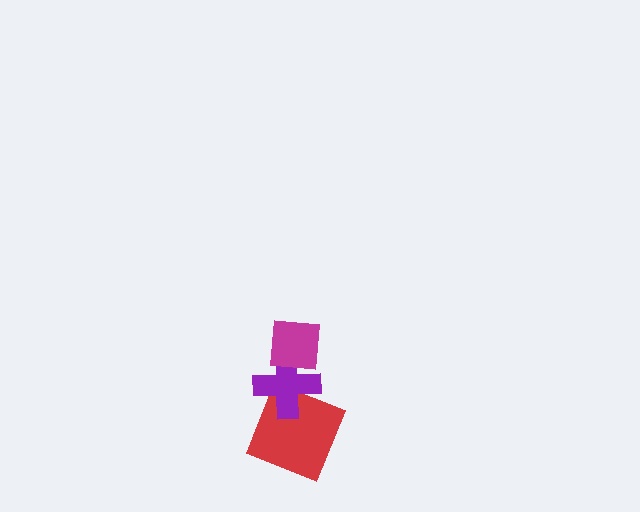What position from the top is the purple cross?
The purple cross is 2nd from the top.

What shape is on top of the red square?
The purple cross is on top of the red square.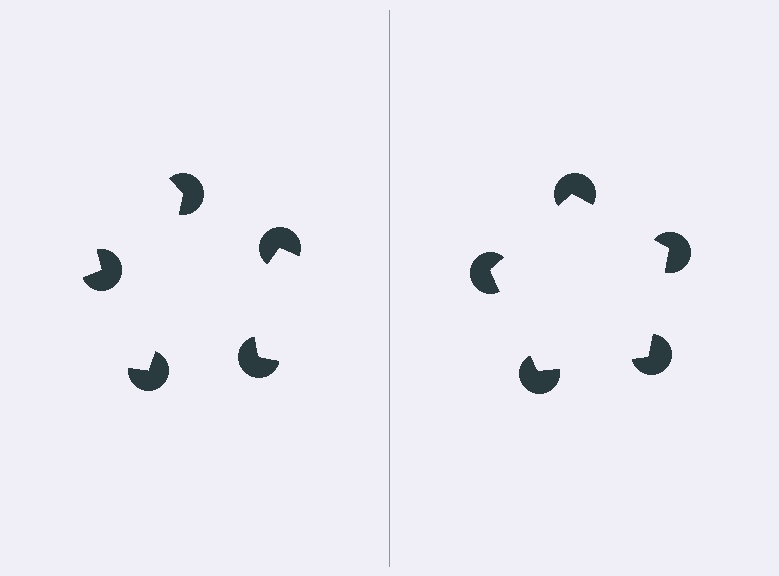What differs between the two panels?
The pac-man discs are positioned identically on both sides; only the wedge orientations differ. On the right they align to a pentagon; on the left they are misaligned.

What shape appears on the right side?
An illusory pentagon.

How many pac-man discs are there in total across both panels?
10 — 5 on each side.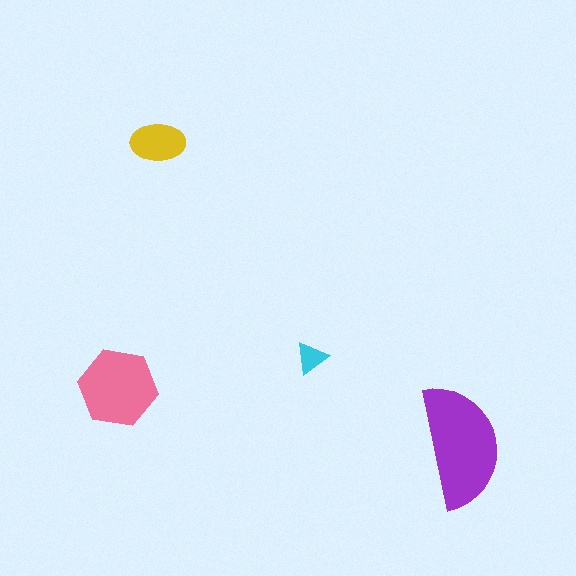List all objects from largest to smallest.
The purple semicircle, the pink hexagon, the yellow ellipse, the cyan triangle.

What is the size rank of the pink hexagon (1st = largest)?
2nd.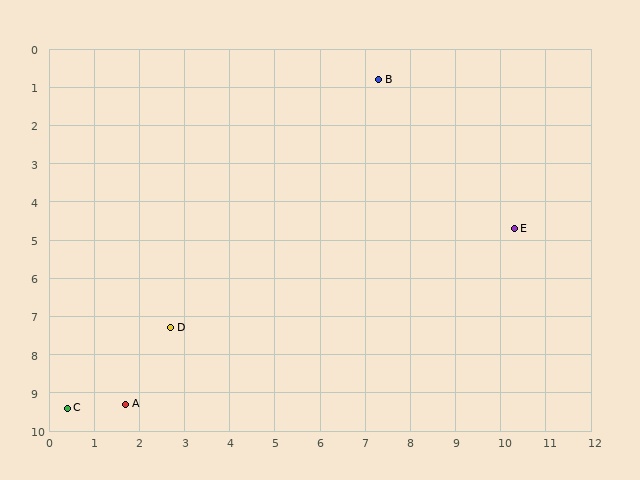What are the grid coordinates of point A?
Point A is at approximately (1.7, 9.3).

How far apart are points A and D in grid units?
Points A and D are about 2.2 grid units apart.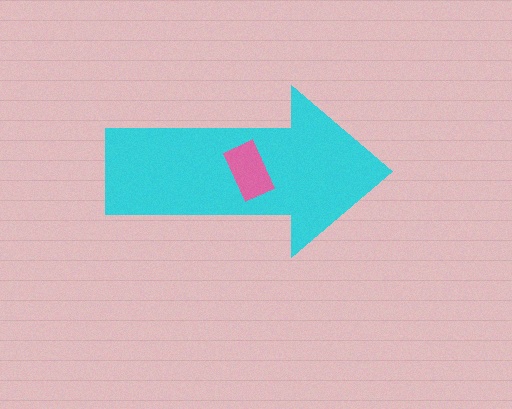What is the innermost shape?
The pink rectangle.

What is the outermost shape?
The cyan arrow.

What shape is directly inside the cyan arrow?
The pink rectangle.